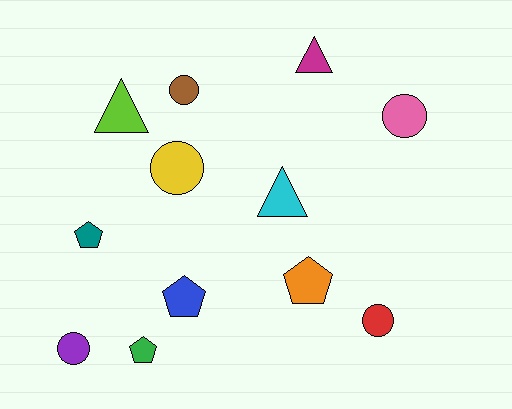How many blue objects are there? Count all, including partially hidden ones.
There is 1 blue object.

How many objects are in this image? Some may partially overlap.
There are 12 objects.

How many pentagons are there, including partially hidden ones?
There are 4 pentagons.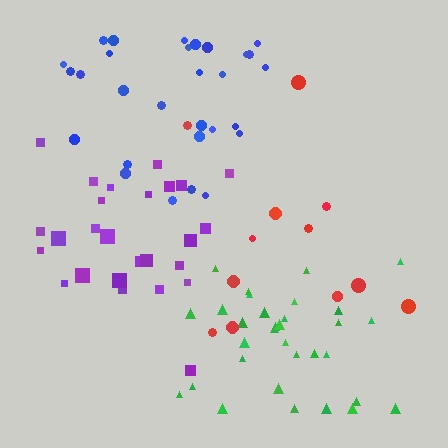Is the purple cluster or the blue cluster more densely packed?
Purple.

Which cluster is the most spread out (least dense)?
Red.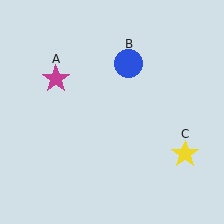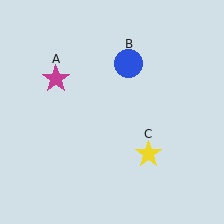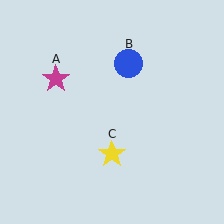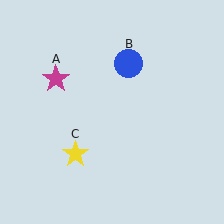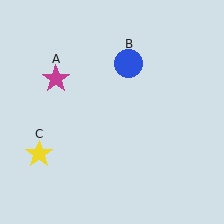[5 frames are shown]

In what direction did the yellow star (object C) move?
The yellow star (object C) moved left.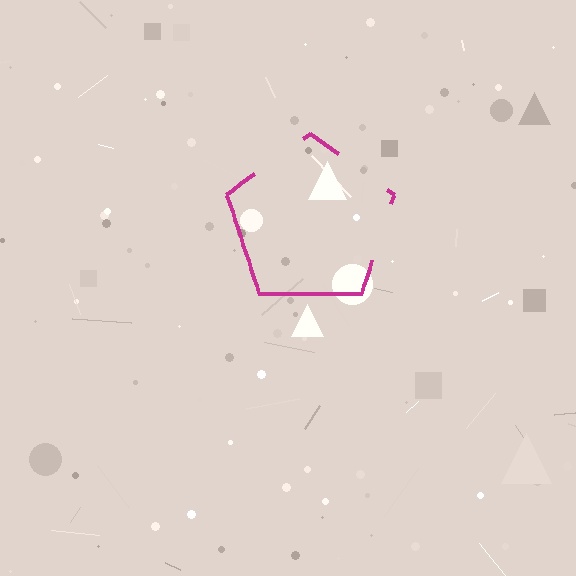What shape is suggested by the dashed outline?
The dashed outline suggests a pentagon.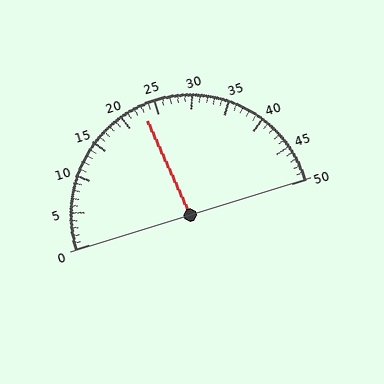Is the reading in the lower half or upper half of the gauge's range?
The reading is in the lower half of the range (0 to 50).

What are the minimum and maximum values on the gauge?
The gauge ranges from 0 to 50.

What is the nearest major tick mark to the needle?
The nearest major tick mark is 25.